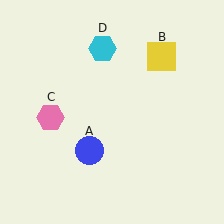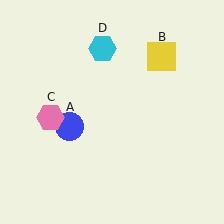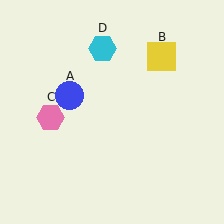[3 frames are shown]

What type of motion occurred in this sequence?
The blue circle (object A) rotated clockwise around the center of the scene.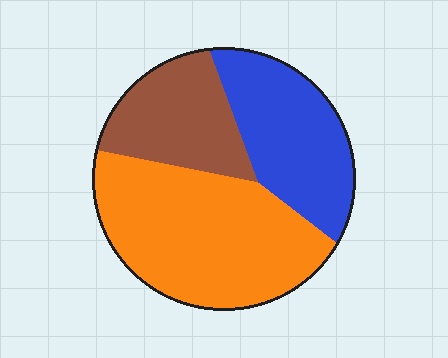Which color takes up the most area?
Orange, at roughly 50%.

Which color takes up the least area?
Brown, at roughly 25%.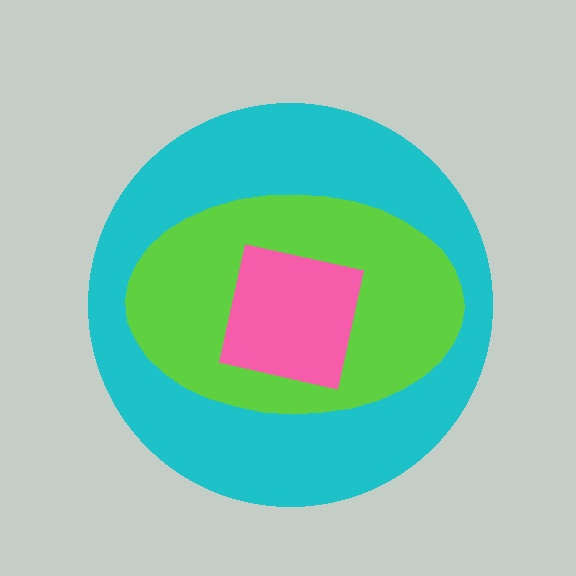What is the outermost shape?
The cyan circle.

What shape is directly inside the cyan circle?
The lime ellipse.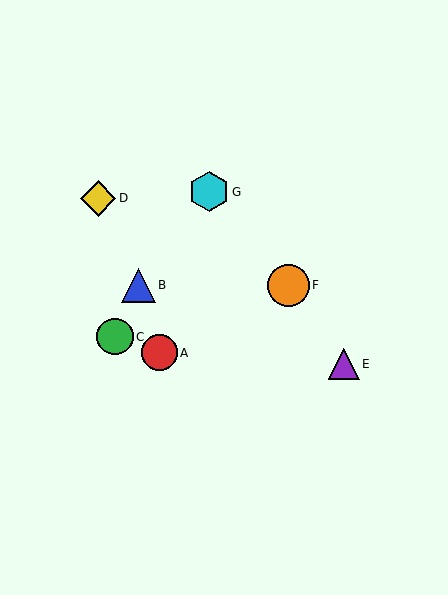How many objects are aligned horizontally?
2 objects (B, F) are aligned horizontally.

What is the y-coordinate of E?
Object E is at y≈364.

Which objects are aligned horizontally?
Objects B, F are aligned horizontally.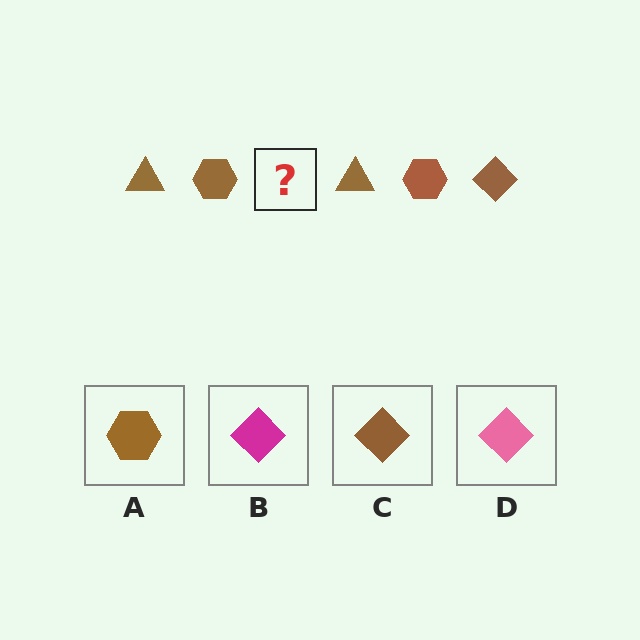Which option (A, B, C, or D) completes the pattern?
C.